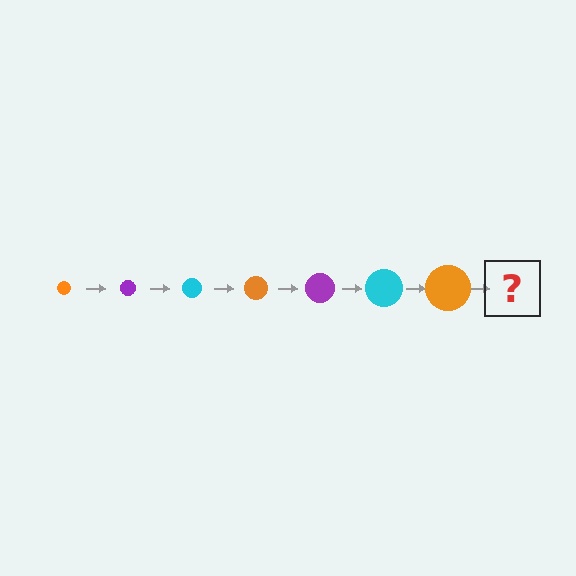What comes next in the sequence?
The next element should be a purple circle, larger than the previous one.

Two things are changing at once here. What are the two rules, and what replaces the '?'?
The two rules are that the circle grows larger each step and the color cycles through orange, purple, and cyan. The '?' should be a purple circle, larger than the previous one.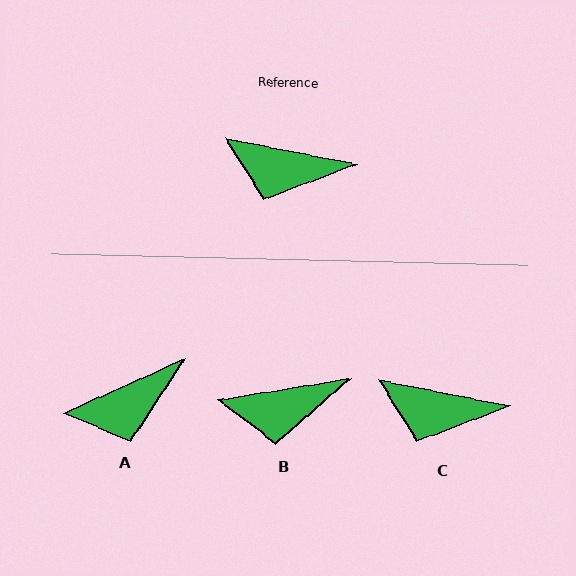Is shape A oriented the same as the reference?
No, it is off by about 36 degrees.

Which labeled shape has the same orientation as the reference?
C.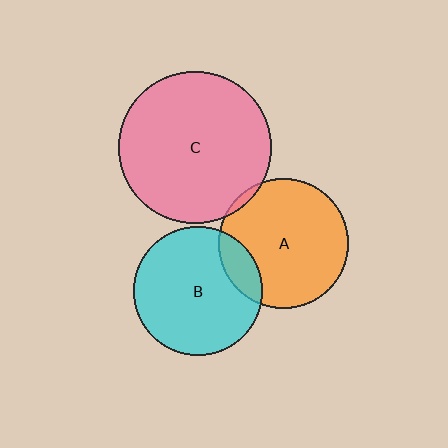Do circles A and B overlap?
Yes.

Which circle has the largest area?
Circle C (pink).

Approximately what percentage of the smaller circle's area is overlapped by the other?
Approximately 15%.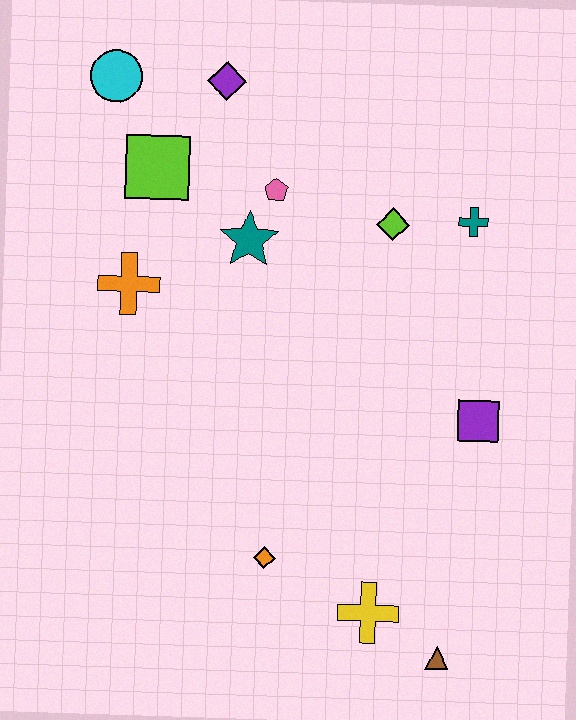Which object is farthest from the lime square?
The brown triangle is farthest from the lime square.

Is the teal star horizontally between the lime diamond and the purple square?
No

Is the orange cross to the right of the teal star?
No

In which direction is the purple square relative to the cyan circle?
The purple square is to the right of the cyan circle.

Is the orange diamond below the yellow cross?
No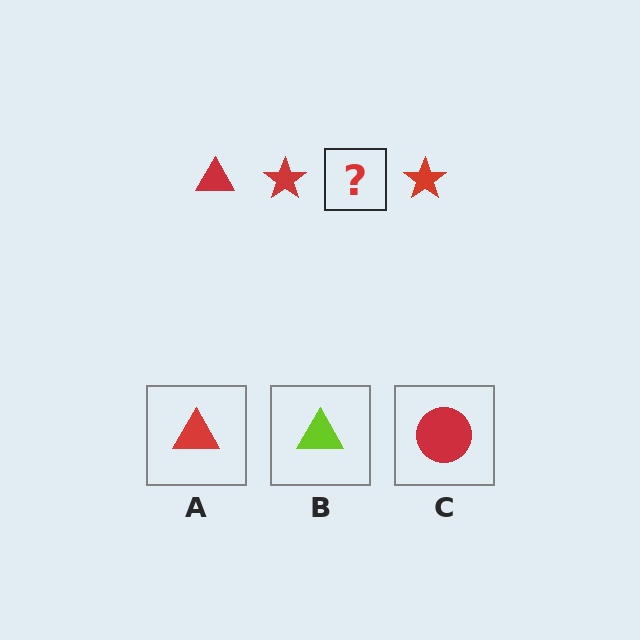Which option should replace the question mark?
Option A.